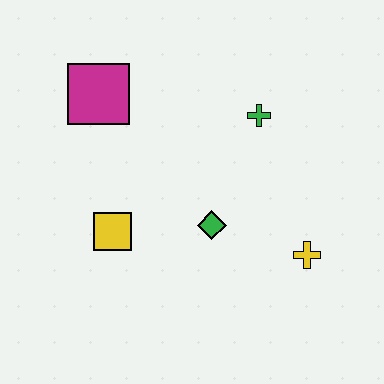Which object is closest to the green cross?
The green diamond is closest to the green cross.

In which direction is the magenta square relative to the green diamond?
The magenta square is above the green diamond.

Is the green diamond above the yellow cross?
Yes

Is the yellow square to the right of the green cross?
No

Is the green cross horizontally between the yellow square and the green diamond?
No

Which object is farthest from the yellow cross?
The magenta square is farthest from the yellow cross.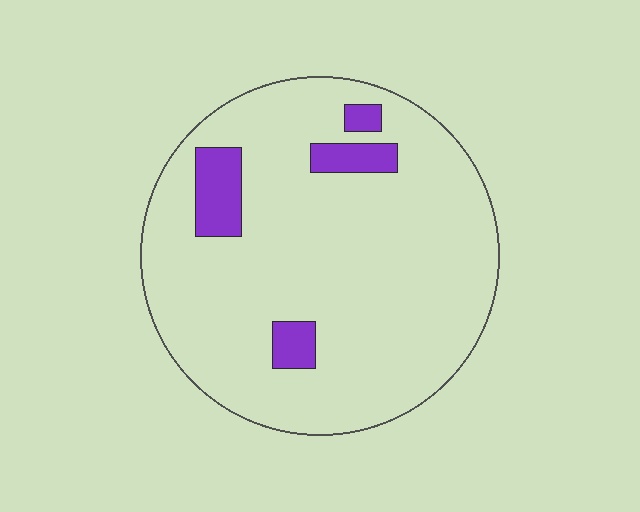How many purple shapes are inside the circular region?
4.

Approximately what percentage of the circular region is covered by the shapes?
Approximately 10%.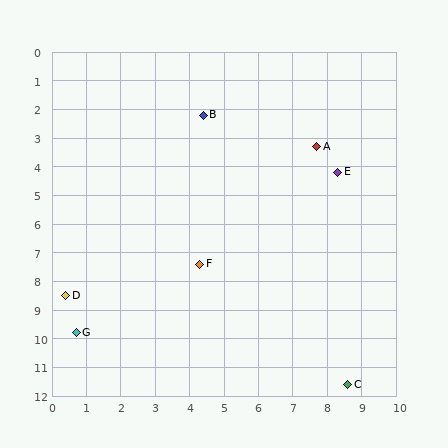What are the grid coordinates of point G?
Point G is at approximately (0.7, 9.8).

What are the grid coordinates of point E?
Point E is at approximately (8.3, 4.2).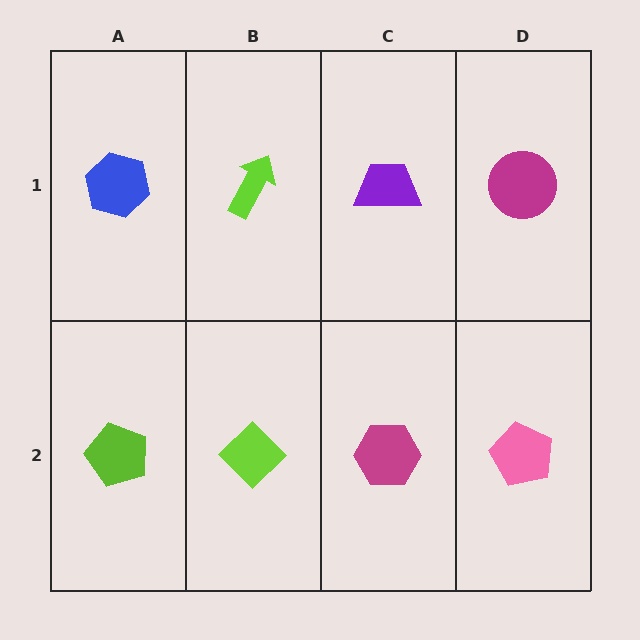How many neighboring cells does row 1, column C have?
3.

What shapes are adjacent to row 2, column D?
A magenta circle (row 1, column D), a magenta hexagon (row 2, column C).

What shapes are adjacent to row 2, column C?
A purple trapezoid (row 1, column C), a lime diamond (row 2, column B), a pink pentagon (row 2, column D).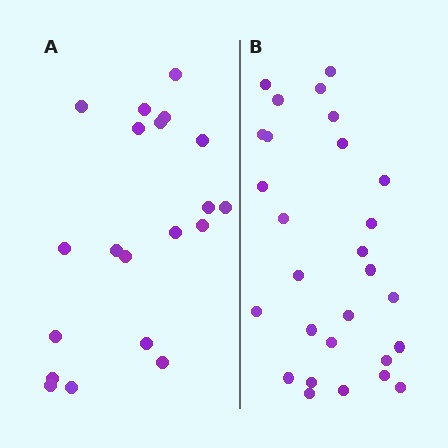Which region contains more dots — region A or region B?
Region B (the right region) has more dots.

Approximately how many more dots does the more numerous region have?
Region B has roughly 8 or so more dots than region A.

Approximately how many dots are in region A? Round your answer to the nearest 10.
About 20 dots.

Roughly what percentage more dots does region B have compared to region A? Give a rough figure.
About 40% more.